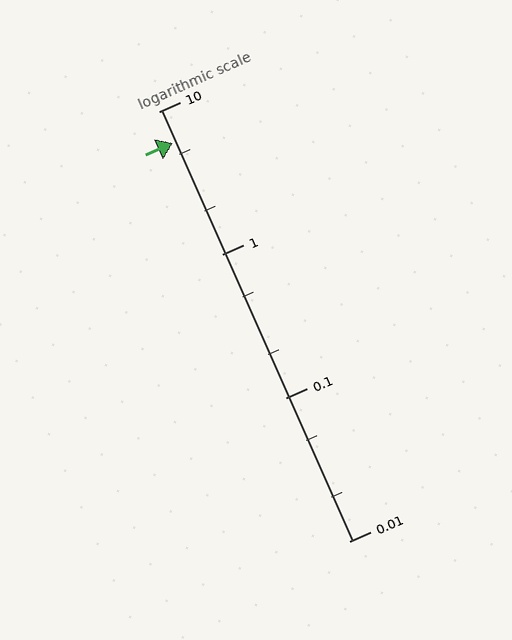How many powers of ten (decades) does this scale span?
The scale spans 3 decades, from 0.01 to 10.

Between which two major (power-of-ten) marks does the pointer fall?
The pointer is between 1 and 10.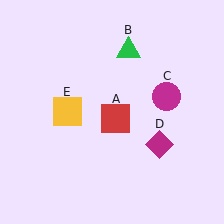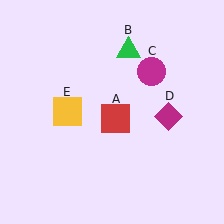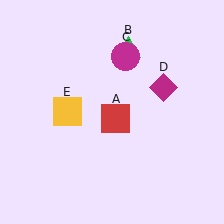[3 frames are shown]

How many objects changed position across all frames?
2 objects changed position: magenta circle (object C), magenta diamond (object D).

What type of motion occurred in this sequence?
The magenta circle (object C), magenta diamond (object D) rotated counterclockwise around the center of the scene.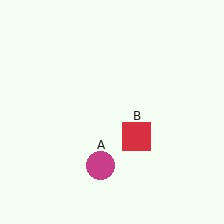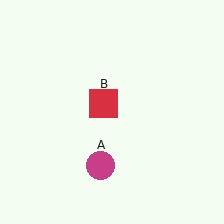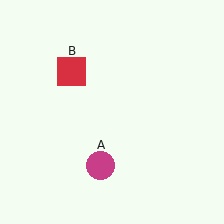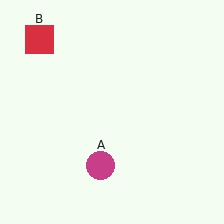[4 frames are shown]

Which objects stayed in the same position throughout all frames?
Magenta circle (object A) remained stationary.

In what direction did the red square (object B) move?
The red square (object B) moved up and to the left.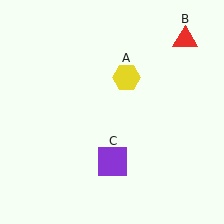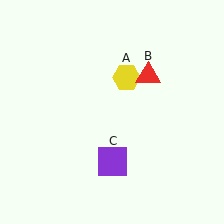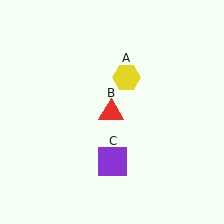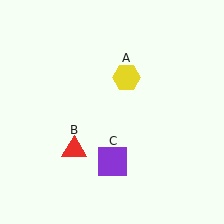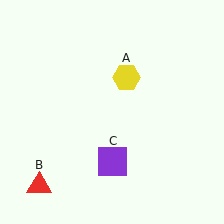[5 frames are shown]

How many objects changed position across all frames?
1 object changed position: red triangle (object B).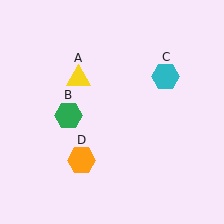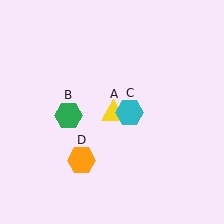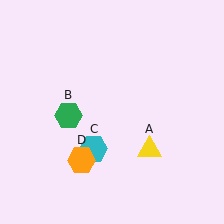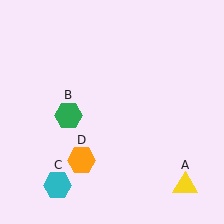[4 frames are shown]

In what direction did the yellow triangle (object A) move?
The yellow triangle (object A) moved down and to the right.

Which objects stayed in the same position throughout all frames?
Green hexagon (object B) and orange hexagon (object D) remained stationary.